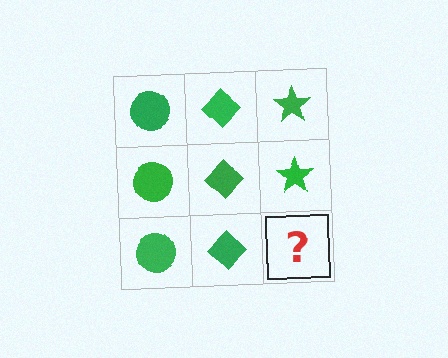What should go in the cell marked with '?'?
The missing cell should contain a green star.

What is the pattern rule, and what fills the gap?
The rule is that each column has a consistent shape. The gap should be filled with a green star.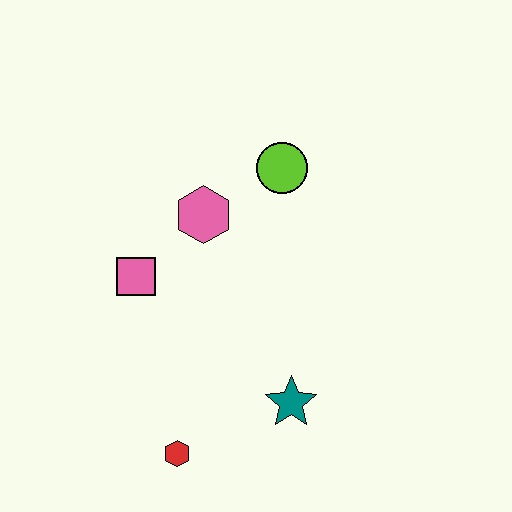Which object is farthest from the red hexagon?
The lime circle is farthest from the red hexagon.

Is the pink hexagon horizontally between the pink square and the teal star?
Yes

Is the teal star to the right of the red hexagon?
Yes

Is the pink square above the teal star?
Yes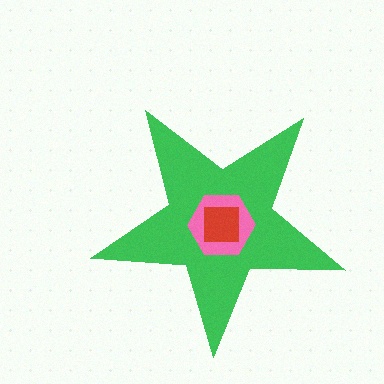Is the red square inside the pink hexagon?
Yes.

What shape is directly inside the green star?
The pink hexagon.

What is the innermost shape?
The red square.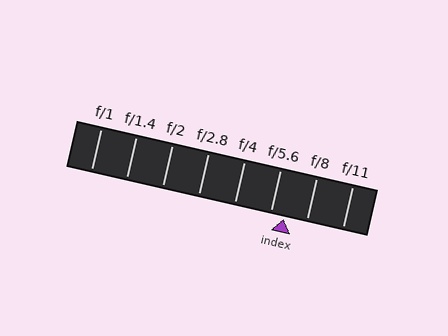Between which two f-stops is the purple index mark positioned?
The index mark is between f/5.6 and f/8.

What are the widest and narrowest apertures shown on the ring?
The widest aperture shown is f/1 and the narrowest is f/11.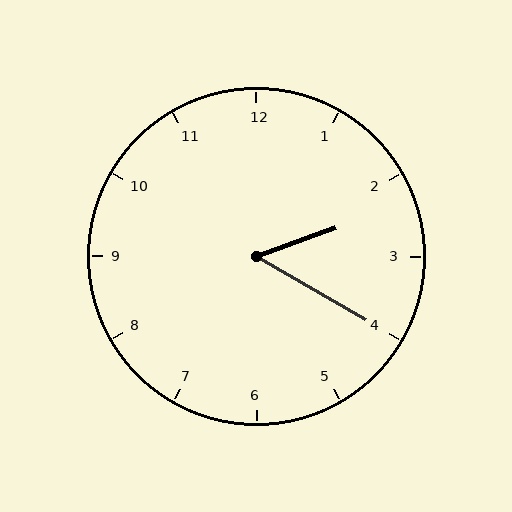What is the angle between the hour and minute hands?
Approximately 50 degrees.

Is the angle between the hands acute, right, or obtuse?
It is acute.